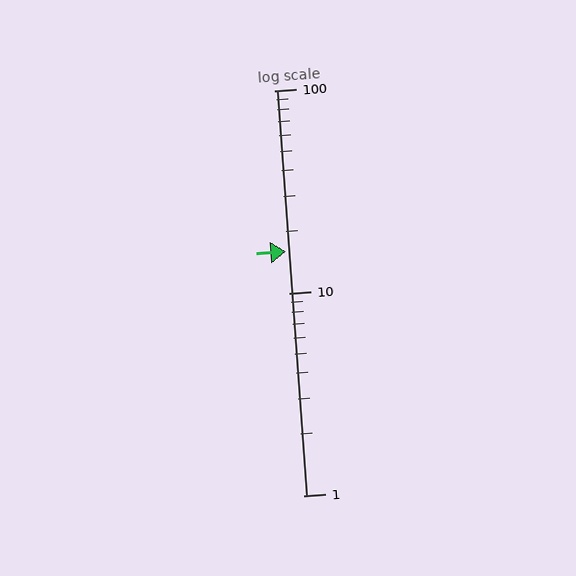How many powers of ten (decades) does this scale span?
The scale spans 2 decades, from 1 to 100.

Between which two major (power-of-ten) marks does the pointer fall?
The pointer is between 10 and 100.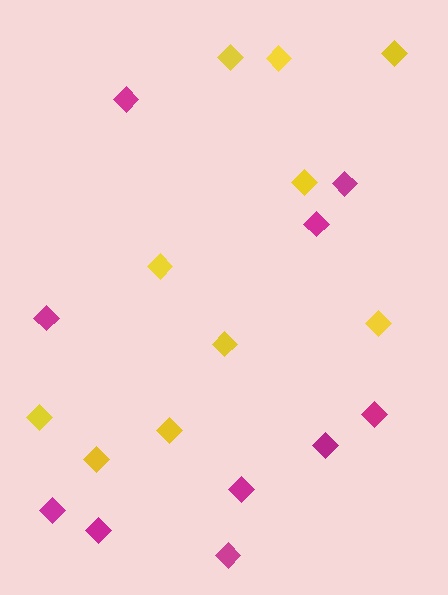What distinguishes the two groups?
There are 2 groups: one group of yellow diamonds (10) and one group of magenta diamonds (10).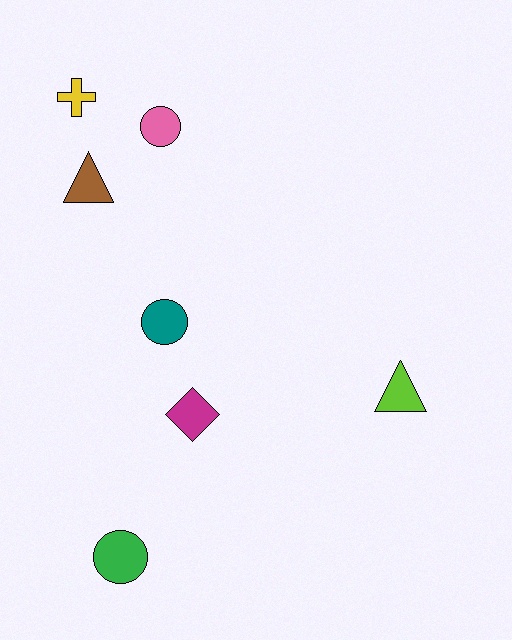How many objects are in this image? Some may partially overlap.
There are 7 objects.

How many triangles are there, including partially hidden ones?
There are 2 triangles.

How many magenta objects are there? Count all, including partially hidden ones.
There is 1 magenta object.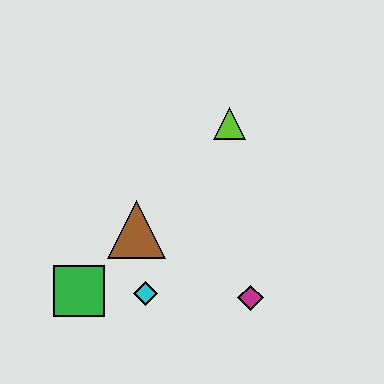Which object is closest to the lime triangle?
The brown triangle is closest to the lime triangle.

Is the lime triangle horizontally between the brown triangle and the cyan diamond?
No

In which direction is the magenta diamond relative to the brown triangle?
The magenta diamond is to the right of the brown triangle.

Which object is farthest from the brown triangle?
The lime triangle is farthest from the brown triangle.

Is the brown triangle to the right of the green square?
Yes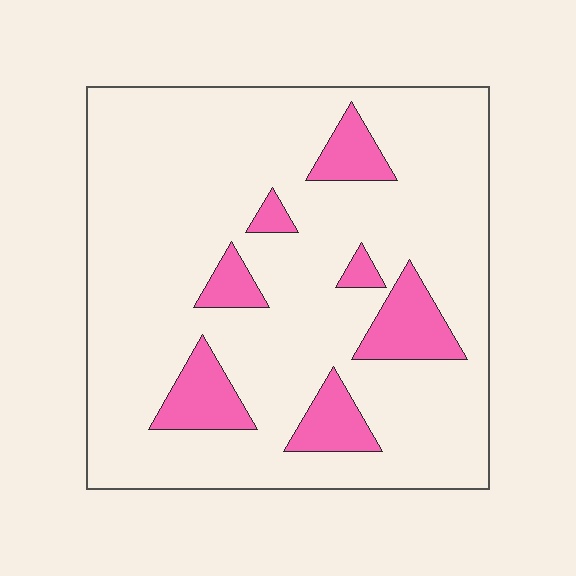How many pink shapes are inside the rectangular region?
7.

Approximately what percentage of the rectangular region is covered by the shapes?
Approximately 15%.